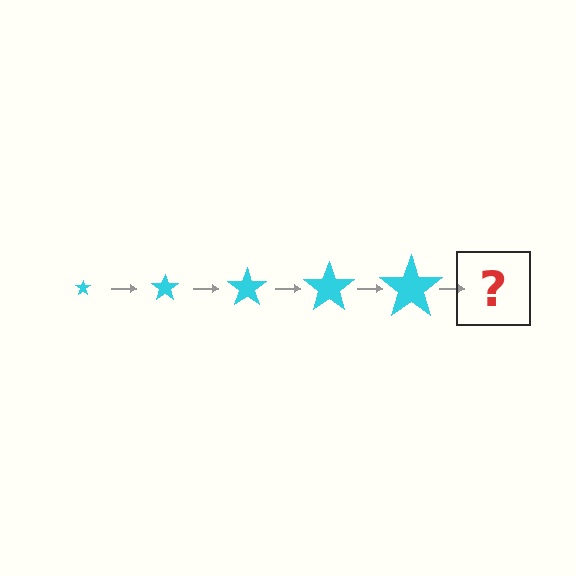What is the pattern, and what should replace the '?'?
The pattern is that the star gets progressively larger each step. The '?' should be a cyan star, larger than the previous one.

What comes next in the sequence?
The next element should be a cyan star, larger than the previous one.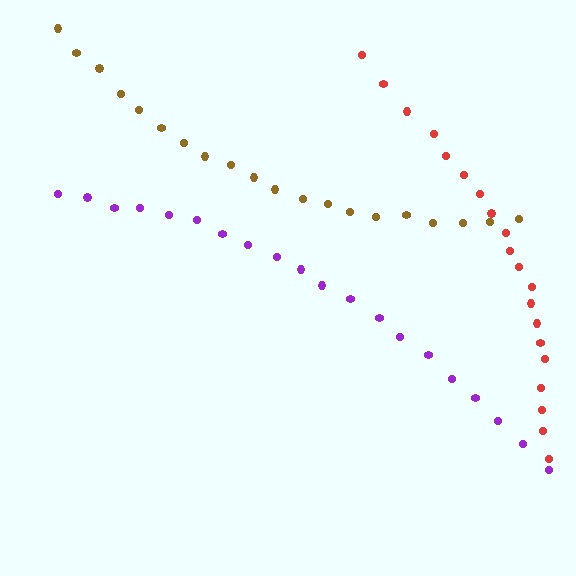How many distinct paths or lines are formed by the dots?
There are 3 distinct paths.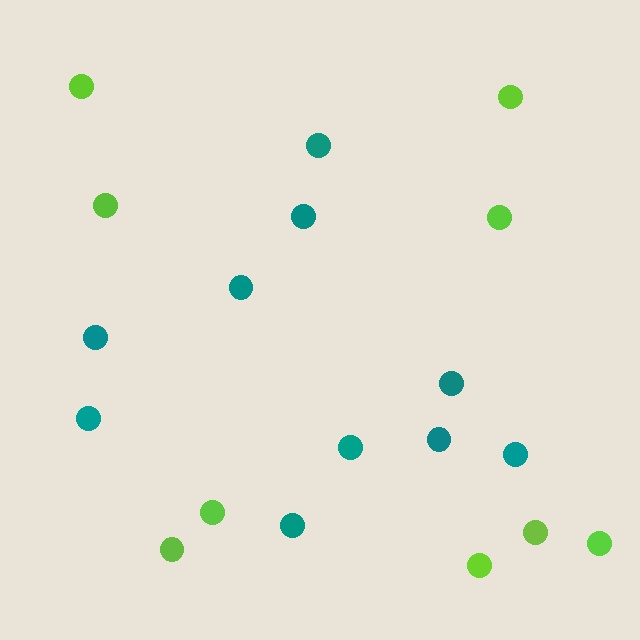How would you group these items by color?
There are 2 groups: one group of teal circles (10) and one group of lime circles (9).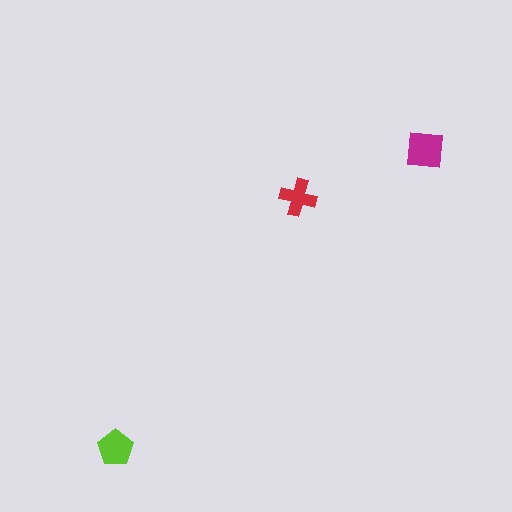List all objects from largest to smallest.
The magenta square, the lime pentagon, the red cross.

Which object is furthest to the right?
The magenta square is rightmost.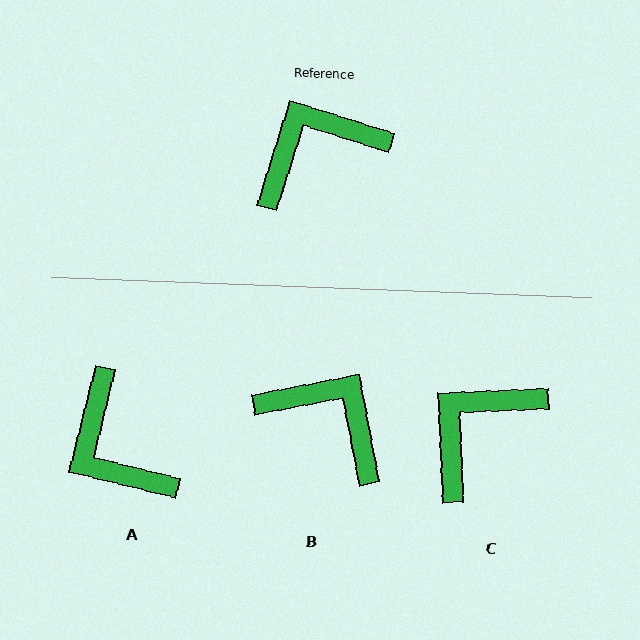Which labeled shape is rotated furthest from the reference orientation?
A, about 94 degrees away.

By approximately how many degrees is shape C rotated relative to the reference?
Approximately 20 degrees counter-clockwise.